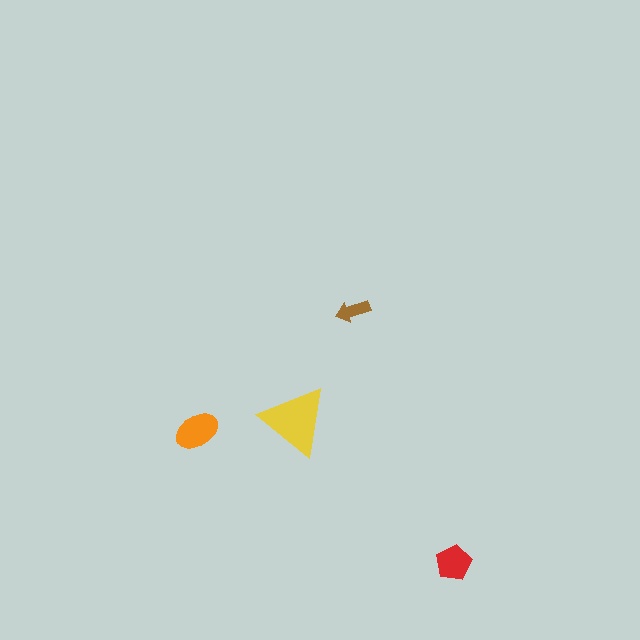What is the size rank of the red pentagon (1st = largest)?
3rd.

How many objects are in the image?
There are 4 objects in the image.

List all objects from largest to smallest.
The yellow triangle, the orange ellipse, the red pentagon, the brown arrow.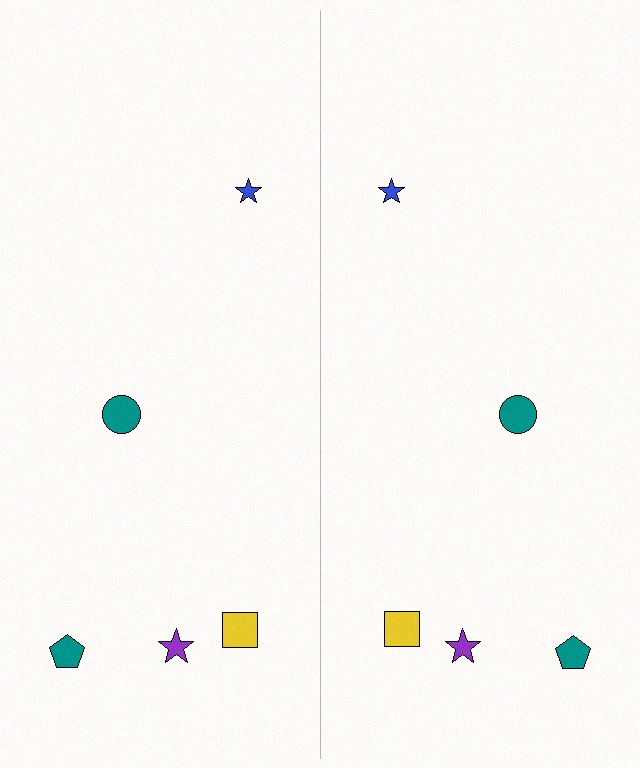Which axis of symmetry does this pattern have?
The pattern has a vertical axis of symmetry running through the center of the image.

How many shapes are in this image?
There are 10 shapes in this image.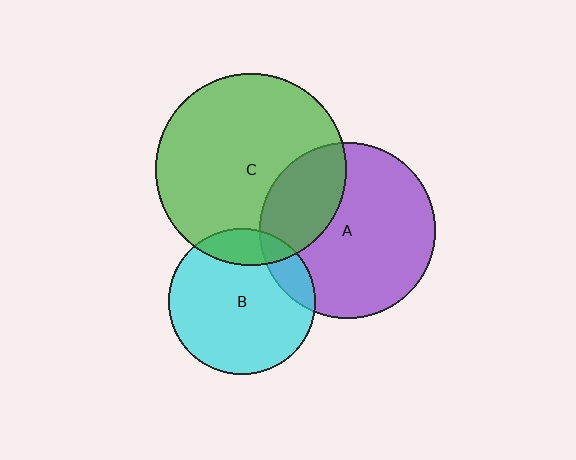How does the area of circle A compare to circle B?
Approximately 1.4 times.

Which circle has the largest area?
Circle C (green).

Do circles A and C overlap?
Yes.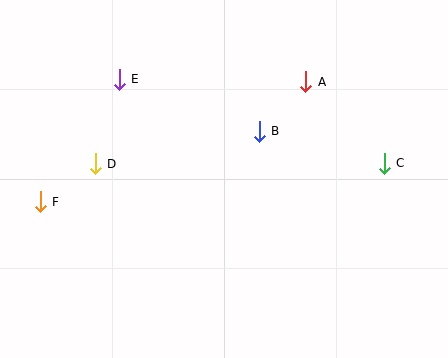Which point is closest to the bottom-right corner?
Point C is closest to the bottom-right corner.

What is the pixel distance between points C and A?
The distance between C and A is 113 pixels.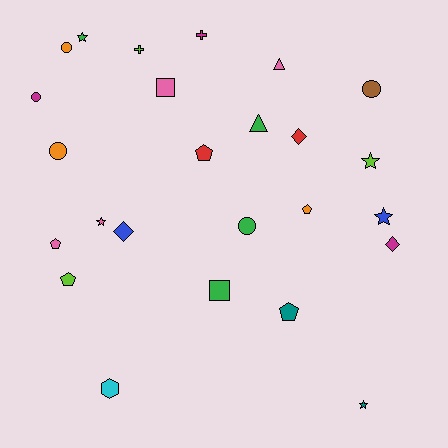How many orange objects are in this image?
There are 3 orange objects.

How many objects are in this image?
There are 25 objects.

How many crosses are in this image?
There are 2 crosses.